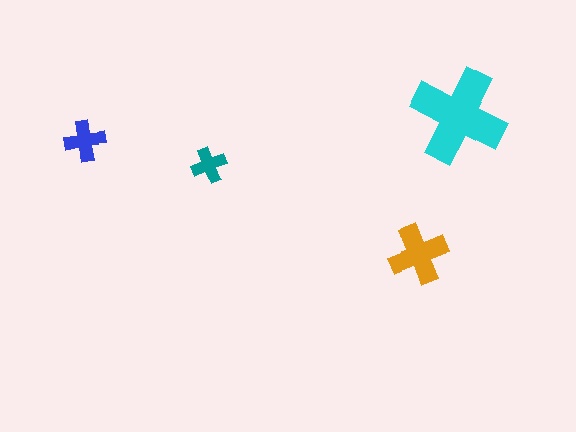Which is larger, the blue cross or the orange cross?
The orange one.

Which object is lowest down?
The orange cross is bottommost.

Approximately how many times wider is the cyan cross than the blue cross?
About 2.5 times wider.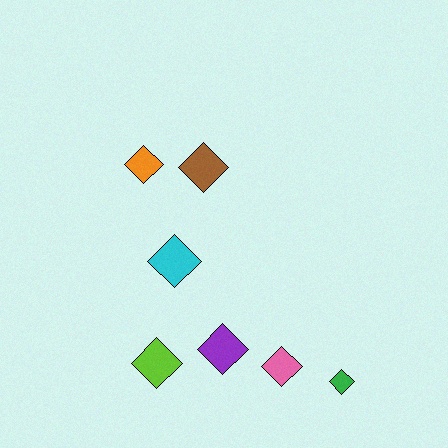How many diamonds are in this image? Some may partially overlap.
There are 7 diamonds.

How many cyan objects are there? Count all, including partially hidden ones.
There is 1 cyan object.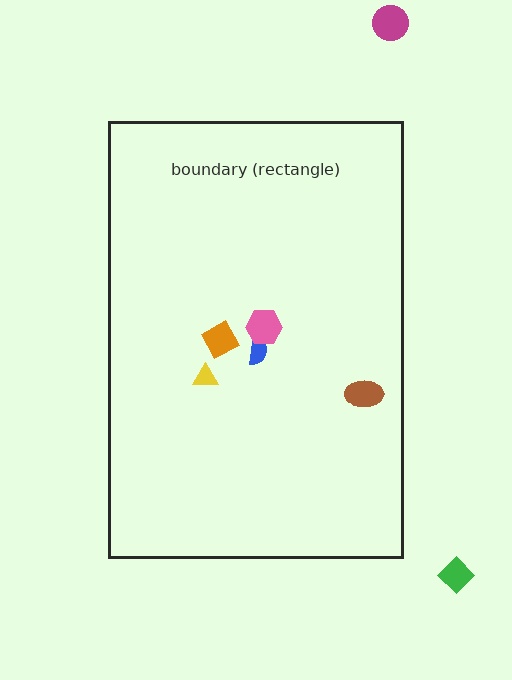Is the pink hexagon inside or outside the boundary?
Inside.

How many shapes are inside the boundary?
5 inside, 2 outside.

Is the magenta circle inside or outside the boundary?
Outside.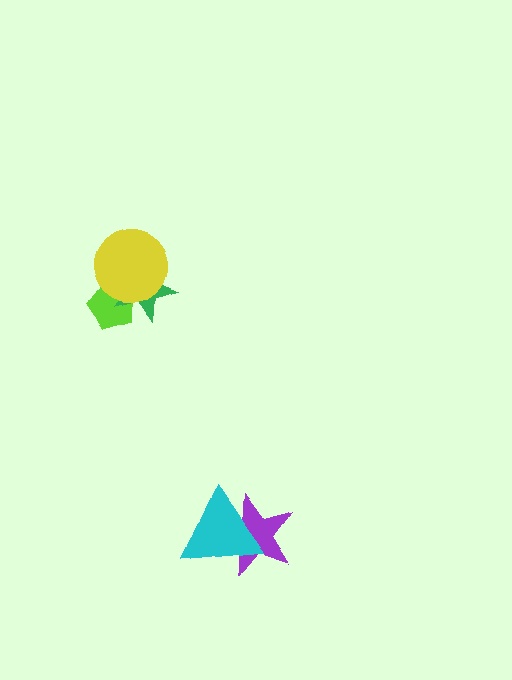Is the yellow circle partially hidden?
No, no other shape covers it.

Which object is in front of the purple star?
The cyan triangle is in front of the purple star.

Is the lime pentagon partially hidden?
Yes, it is partially covered by another shape.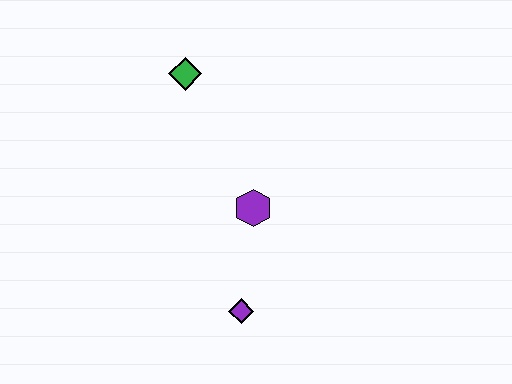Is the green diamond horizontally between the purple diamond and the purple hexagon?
No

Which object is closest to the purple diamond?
The purple hexagon is closest to the purple diamond.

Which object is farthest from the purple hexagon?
The green diamond is farthest from the purple hexagon.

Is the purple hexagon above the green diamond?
No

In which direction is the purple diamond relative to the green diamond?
The purple diamond is below the green diamond.